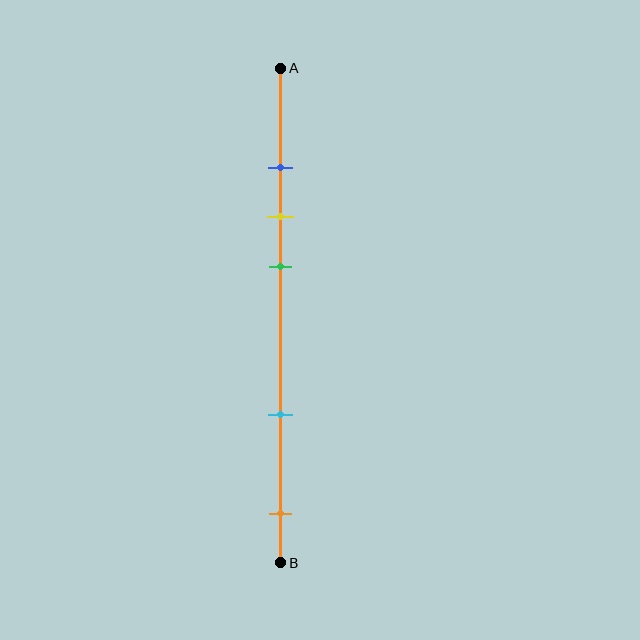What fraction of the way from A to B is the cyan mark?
The cyan mark is approximately 70% (0.7) of the way from A to B.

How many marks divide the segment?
There are 5 marks dividing the segment.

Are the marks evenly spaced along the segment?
No, the marks are not evenly spaced.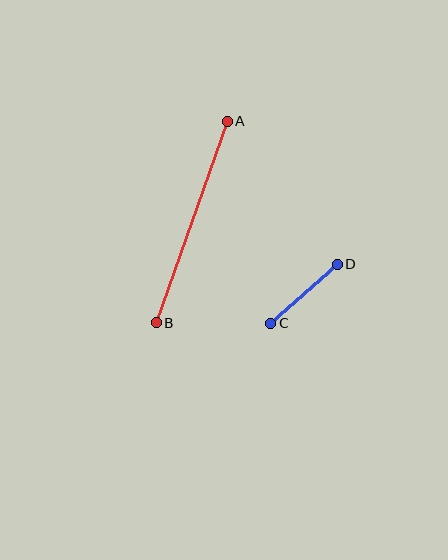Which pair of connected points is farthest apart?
Points A and B are farthest apart.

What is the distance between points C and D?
The distance is approximately 89 pixels.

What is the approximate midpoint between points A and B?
The midpoint is at approximately (192, 222) pixels.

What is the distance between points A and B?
The distance is approximately 214 pixels.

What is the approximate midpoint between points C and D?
The midpoint is at approximately (304, 294) pixels.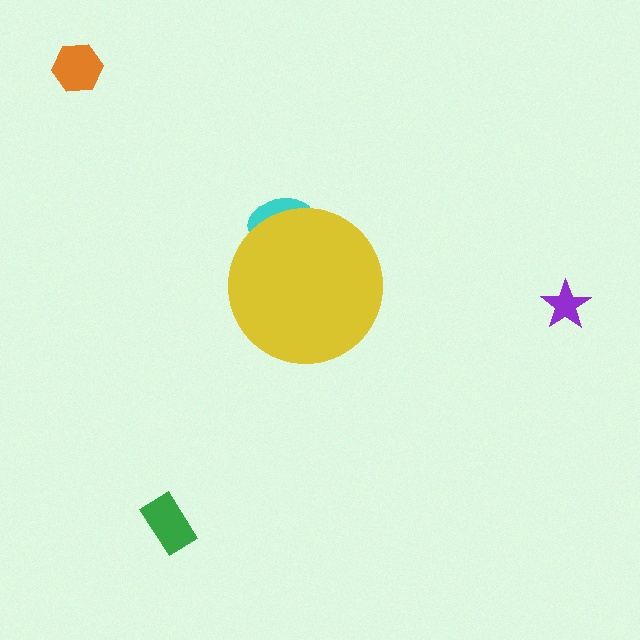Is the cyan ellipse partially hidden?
Yes, the cyan ellipse is partially hidden behind the yellow circle.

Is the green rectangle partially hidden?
No, the green rectangle is fully visible.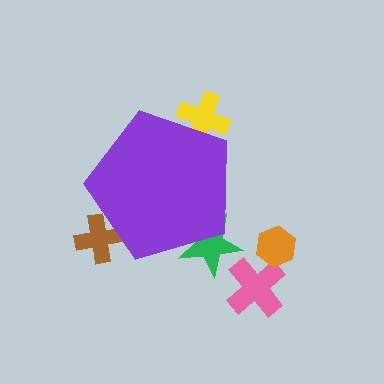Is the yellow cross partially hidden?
Yes, the yellow cross is partially hidden behind the purple pentagon.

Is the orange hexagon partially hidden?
No, the orange hexagon is fully visible.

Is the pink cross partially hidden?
No, the pink cross is fully visible.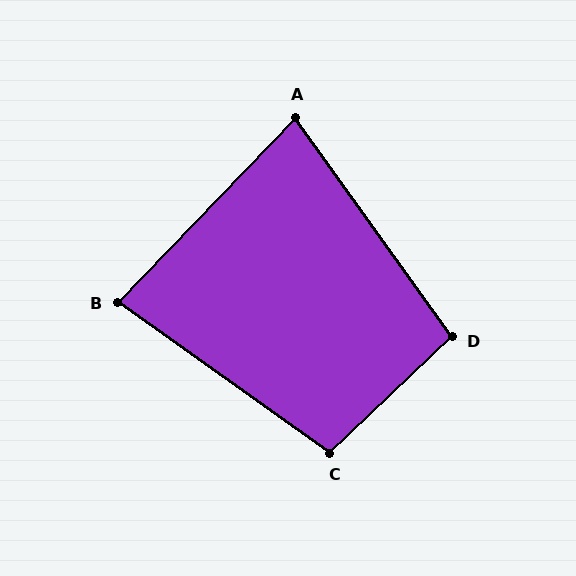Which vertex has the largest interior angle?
C, at approximately 101 degrees.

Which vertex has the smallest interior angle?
A, at approximately 79 degrees.